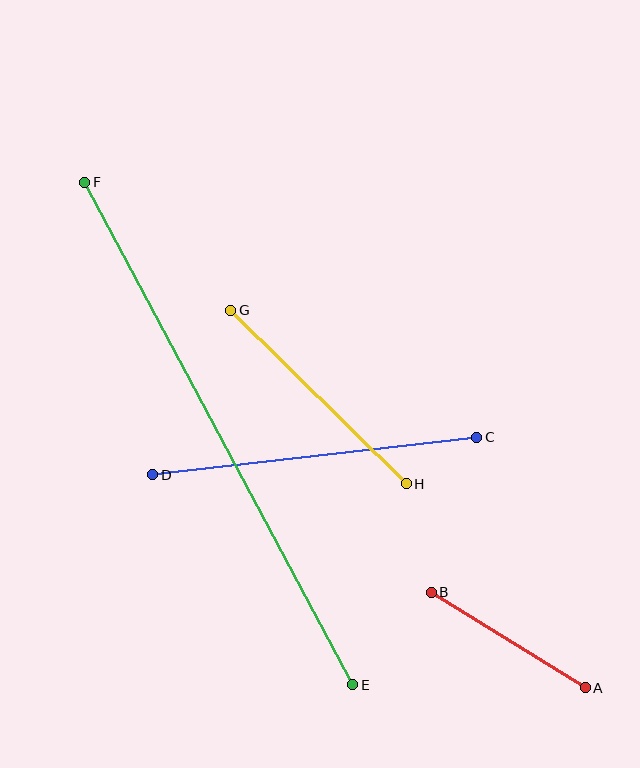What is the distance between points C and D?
The distance is approximately 326 pixels.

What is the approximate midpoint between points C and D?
The midpoint is at approximately (315, 456) pixels.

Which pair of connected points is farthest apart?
Points E and F are farthest apart.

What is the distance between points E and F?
The distance is approximately 569 pixels.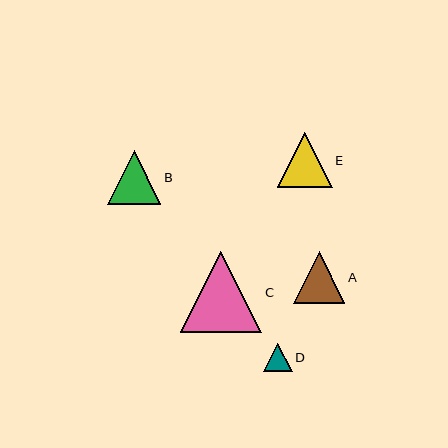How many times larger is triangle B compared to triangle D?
Triangle B is approximately 1.9 times the size of triangle D.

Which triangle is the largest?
Triangle C is the largest with a size of approximately 81 pixels.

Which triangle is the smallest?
Triangle D is the smallest with a size of approximately 28 pixels.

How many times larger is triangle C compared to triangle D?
Triangle C is approximately 2.9 times the size of triangle D.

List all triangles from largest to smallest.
From largest to smallest: C, E, B, A, D.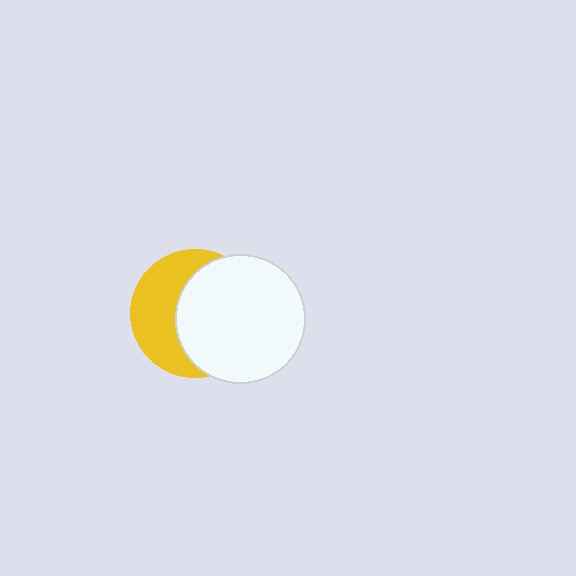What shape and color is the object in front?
The object in front is a white circle.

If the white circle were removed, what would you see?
You would see the complete yellow circle.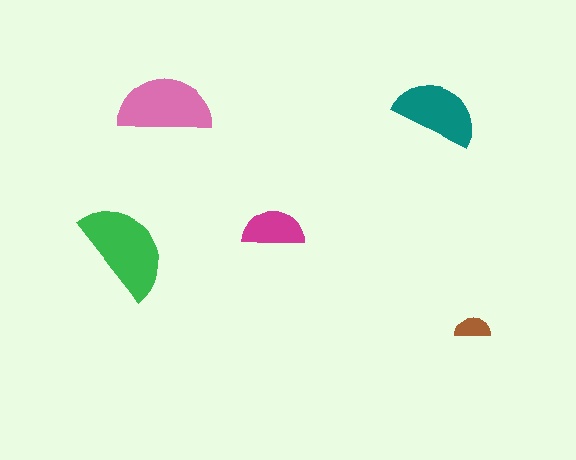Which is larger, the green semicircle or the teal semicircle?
The green one.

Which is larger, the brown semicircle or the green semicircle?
The green one.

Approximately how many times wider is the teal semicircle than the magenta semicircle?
About 1.5 times wider.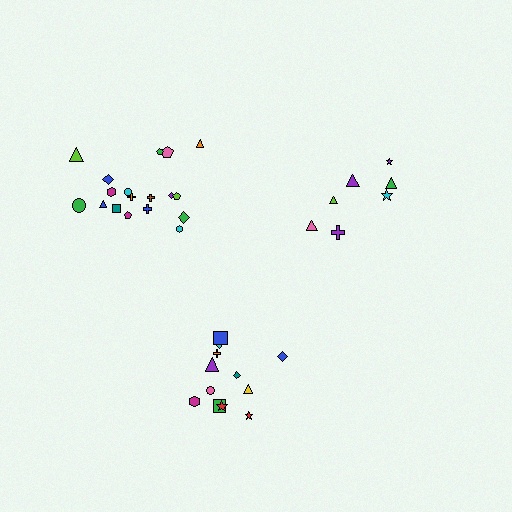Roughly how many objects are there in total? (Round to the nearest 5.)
Roughly 35 objects in total.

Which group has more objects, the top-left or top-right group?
The top-left group.